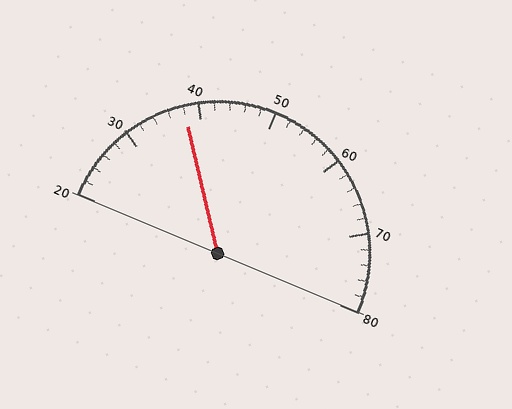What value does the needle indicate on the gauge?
The needle indicates approximately 38.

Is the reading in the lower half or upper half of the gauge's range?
The reading is in the lower half of the range (20 to 80).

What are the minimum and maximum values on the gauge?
The gauge ranges from 20 to 80.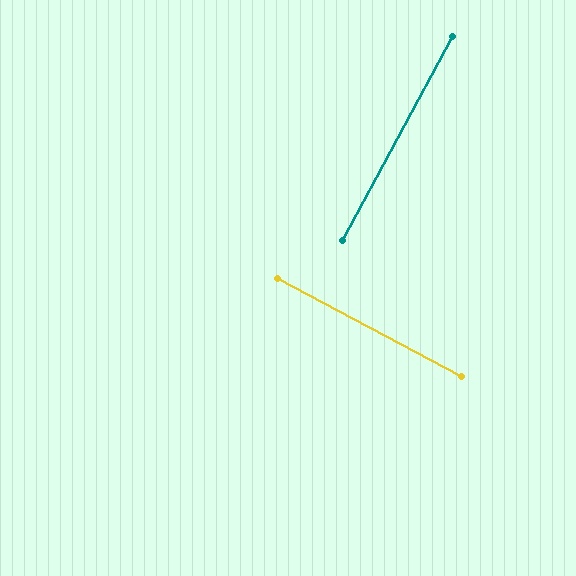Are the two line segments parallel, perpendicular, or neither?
Perpendicular — they meet at approximately 90°.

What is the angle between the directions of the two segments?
Approximately 90 degrees.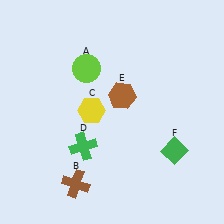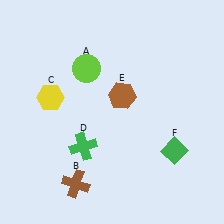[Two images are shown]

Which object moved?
The yellow hexagon (C) moved left.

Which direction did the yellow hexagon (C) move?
The yellow hexagon (C) moved left.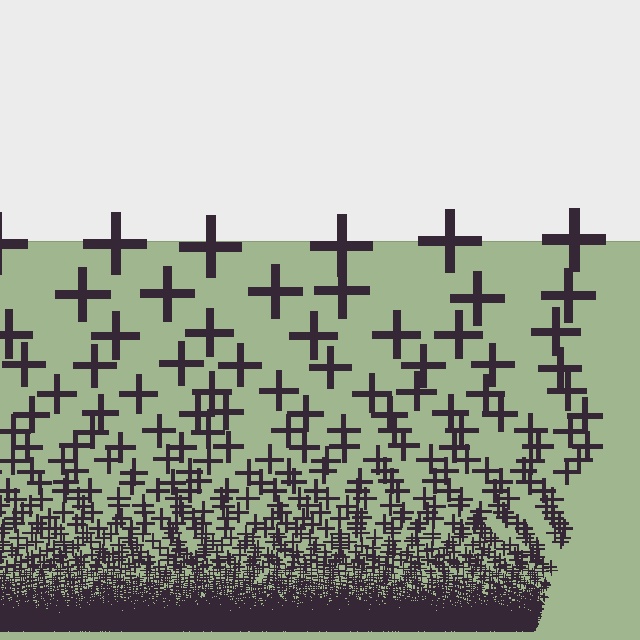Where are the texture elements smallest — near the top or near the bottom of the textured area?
Near the bottom.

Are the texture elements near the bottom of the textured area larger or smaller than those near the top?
Smaller. The gradient is inverted — elements near the bottom are smaller and denser.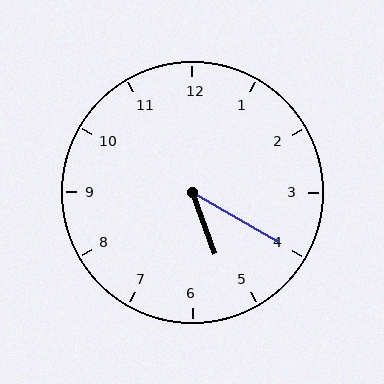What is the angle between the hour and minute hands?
Approximately 40 degrees.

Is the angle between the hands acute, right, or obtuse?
It is acute.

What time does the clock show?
5:20.